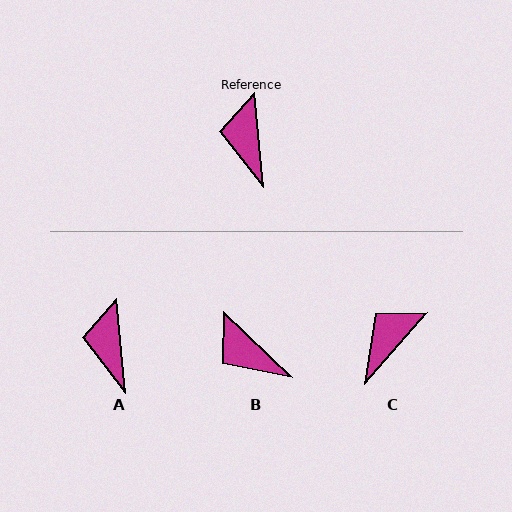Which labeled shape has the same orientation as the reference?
A.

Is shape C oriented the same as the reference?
No, it is off by about 46 degrees.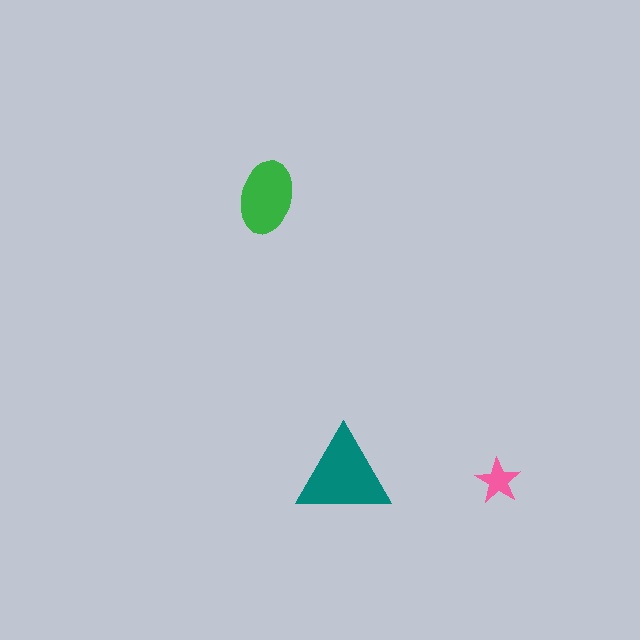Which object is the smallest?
The pink star.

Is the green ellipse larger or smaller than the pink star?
Larger.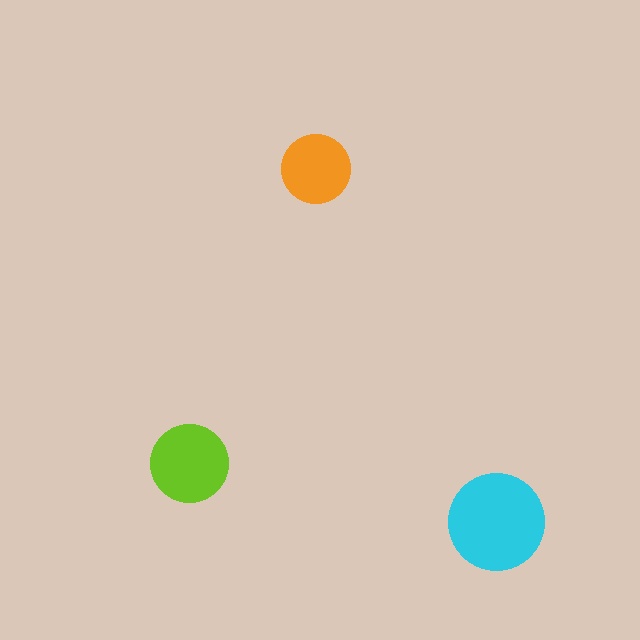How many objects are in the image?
There are 3 objects in the image.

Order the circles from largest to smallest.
the cyan one, the lime one, the orange one.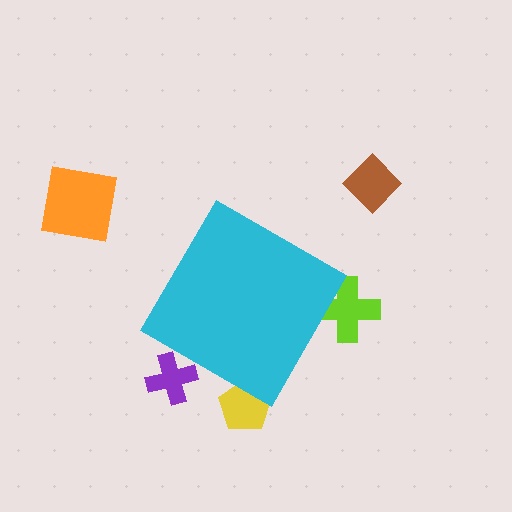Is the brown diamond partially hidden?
No, the brown diamond is fully visible.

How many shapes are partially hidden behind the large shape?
3 shapes are partially hidden.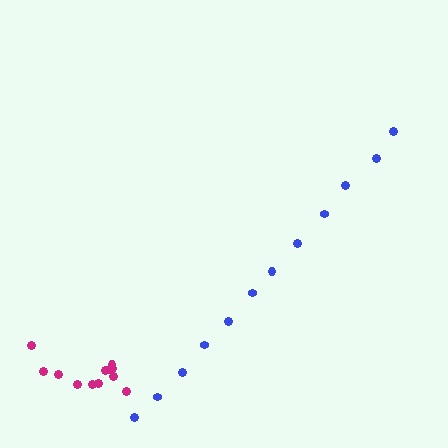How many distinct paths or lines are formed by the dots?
There are 2 distinct paths.